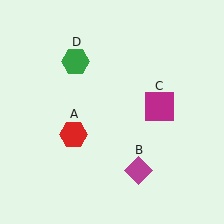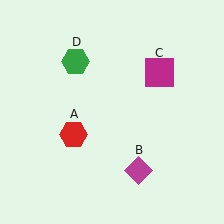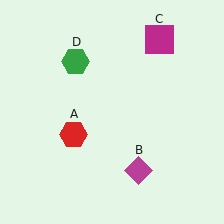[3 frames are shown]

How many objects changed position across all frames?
1 object changed position: magenta square (object C).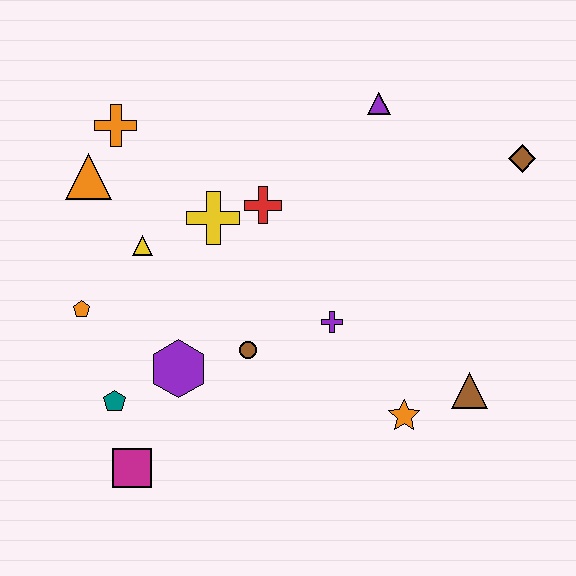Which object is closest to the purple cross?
The brown circle is closest to the purple cross.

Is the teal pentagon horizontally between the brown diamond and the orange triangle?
Yes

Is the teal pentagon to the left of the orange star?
Yes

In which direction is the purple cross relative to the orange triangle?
The purple cross is to the right of the orange triangle.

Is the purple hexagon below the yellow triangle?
Yes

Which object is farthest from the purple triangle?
The magenta square is farthest from the purple triangle.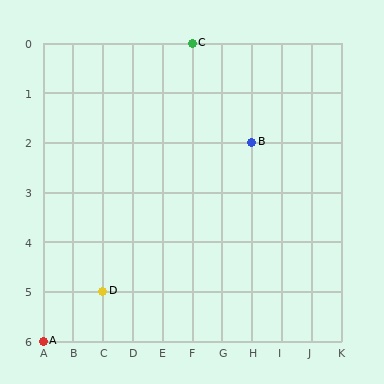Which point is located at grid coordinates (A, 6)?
Point A is at (A, 6).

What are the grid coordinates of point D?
Point D is at grid coordinates (C, 5).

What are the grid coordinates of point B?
Point B is at grid coordinates (H, 2).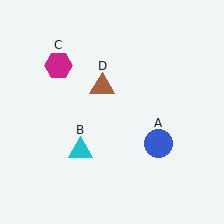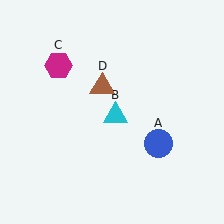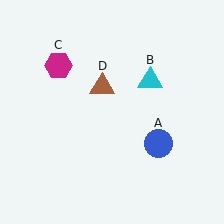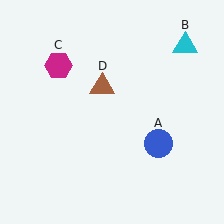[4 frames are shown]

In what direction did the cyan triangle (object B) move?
The cyan triangle (object B) moved up and to the right.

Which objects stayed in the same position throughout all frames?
Blue circle (object A) and magenta hexagon (object C) and brown triangle (object D) remained stationary.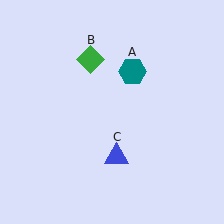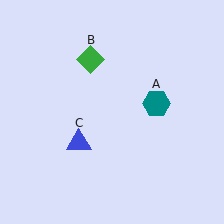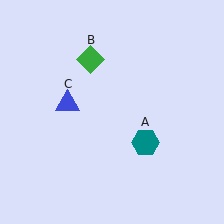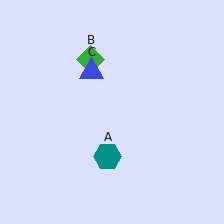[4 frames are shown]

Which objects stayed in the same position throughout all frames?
Green diamond (object B) remained stationary.